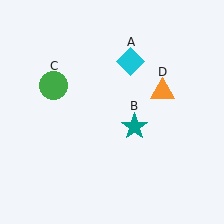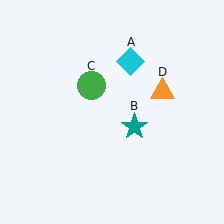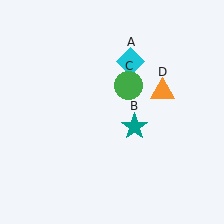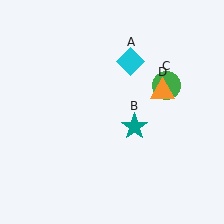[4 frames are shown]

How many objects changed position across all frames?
1 object changed position: green circle (object C).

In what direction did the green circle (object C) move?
The green circle (object C) moved right.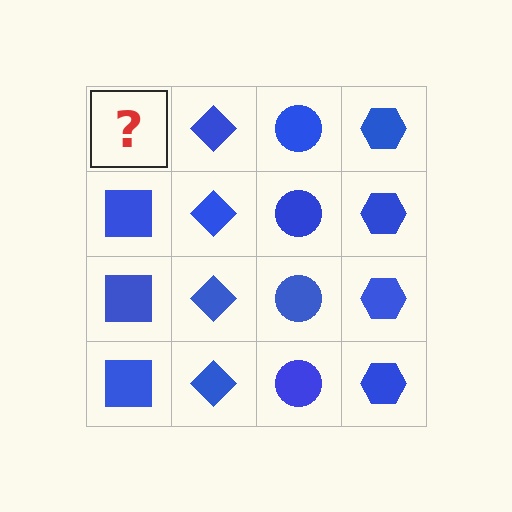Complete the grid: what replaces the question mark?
The question mark should be replaced with a blue square.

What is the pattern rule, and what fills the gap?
The rule is that each column has a consistent shape. The gap should be filled with a blue square.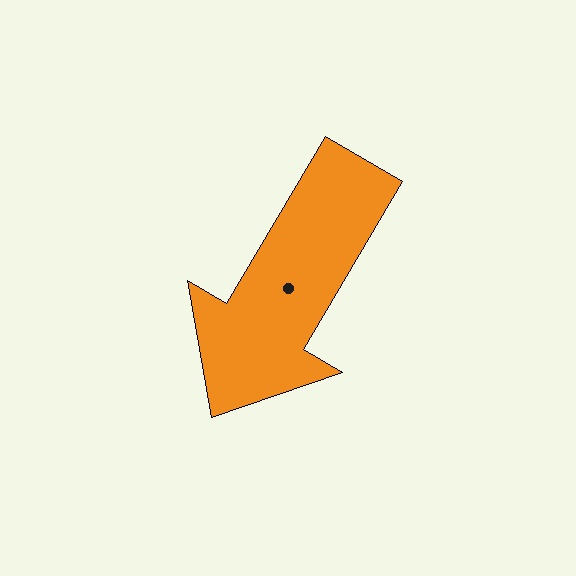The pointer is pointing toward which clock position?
Roughly 7 o'clock.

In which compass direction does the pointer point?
Southwest.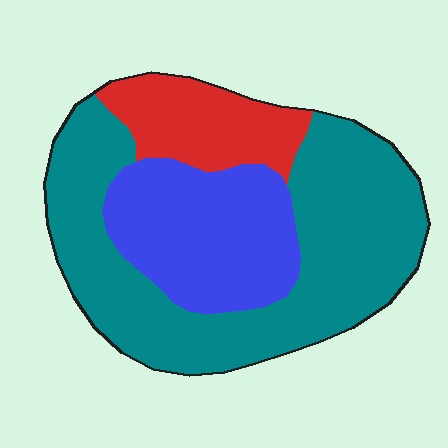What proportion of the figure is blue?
Blue covers about 30% of the figure.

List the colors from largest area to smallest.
From largest to smallest: teal, blue, red.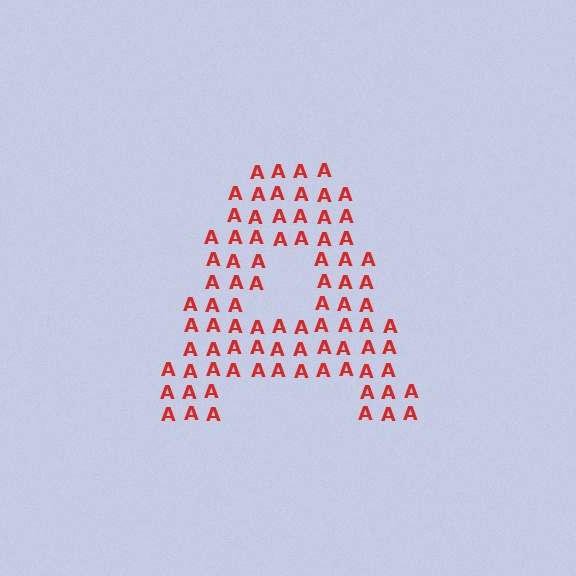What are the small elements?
The small elements are letter A's.